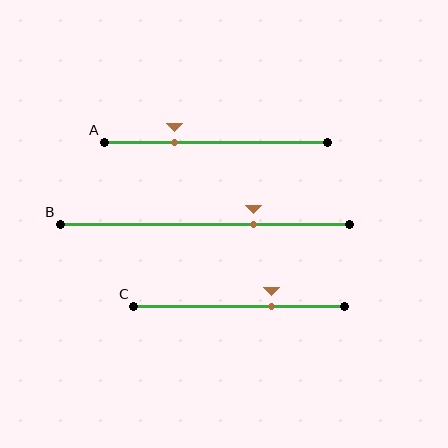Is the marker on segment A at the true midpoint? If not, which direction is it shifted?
No, the marker on segment A is shifted to the left by about 19% of the segment length.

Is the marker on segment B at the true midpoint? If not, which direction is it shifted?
No, the marker on segment B is shifted to the right by about 17% of the segment length.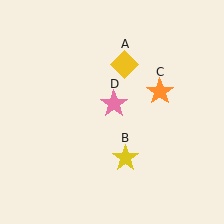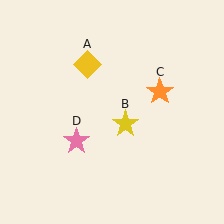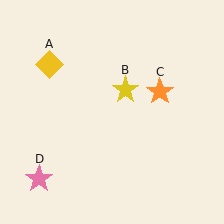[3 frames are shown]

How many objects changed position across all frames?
3 objects changed position: yellow diamond (object A), yellow star (object B), pink star (object D).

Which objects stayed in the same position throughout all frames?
Orange star (object C) remained stationary.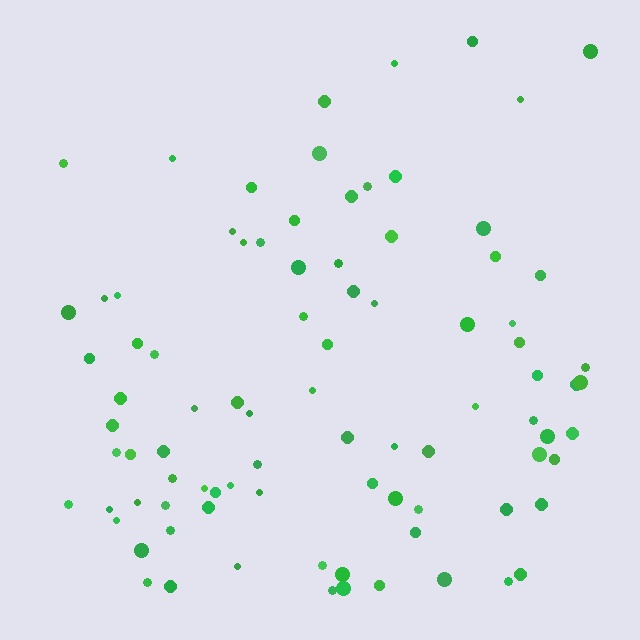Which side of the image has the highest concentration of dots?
The bottom.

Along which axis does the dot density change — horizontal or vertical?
Vertical.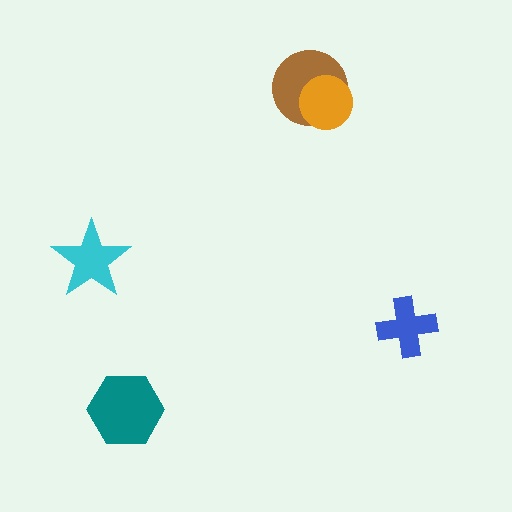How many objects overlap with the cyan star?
0 objects overlap with the cyan star.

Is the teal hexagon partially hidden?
No, no other shape covers it.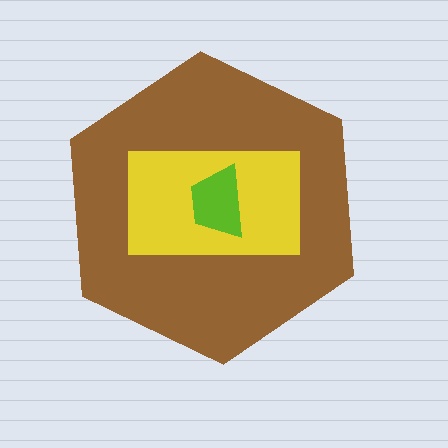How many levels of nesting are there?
3.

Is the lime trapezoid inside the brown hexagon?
Yes.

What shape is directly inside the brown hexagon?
The yellow rectangle.